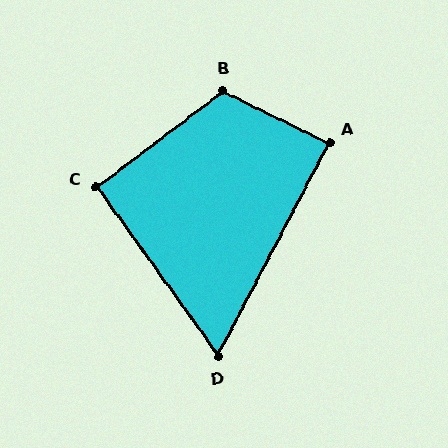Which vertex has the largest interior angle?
B, at approximately 117 degrees.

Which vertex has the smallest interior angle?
D, at approximately 63 degrees.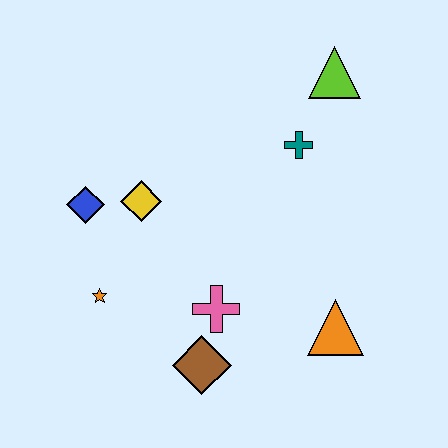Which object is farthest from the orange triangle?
The blue diamond is farthest from the orange triangle.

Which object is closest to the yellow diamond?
The blue diamond is closest to the yellow diamond.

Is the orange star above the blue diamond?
No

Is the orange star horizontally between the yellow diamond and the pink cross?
No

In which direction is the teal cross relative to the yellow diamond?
The teal cross is to the right of the yellow diamond.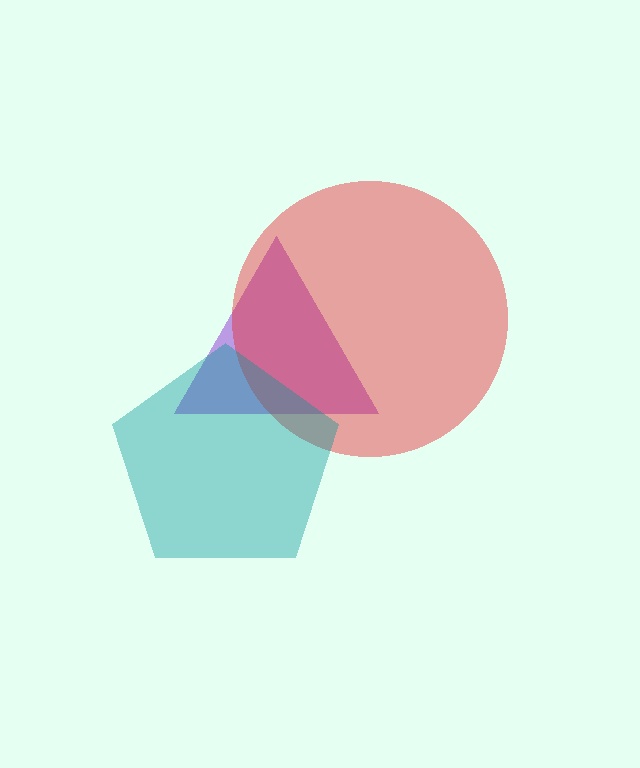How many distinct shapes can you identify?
There are 3 distinct shapes: a purple triangle, a red circle, a teal pentagon.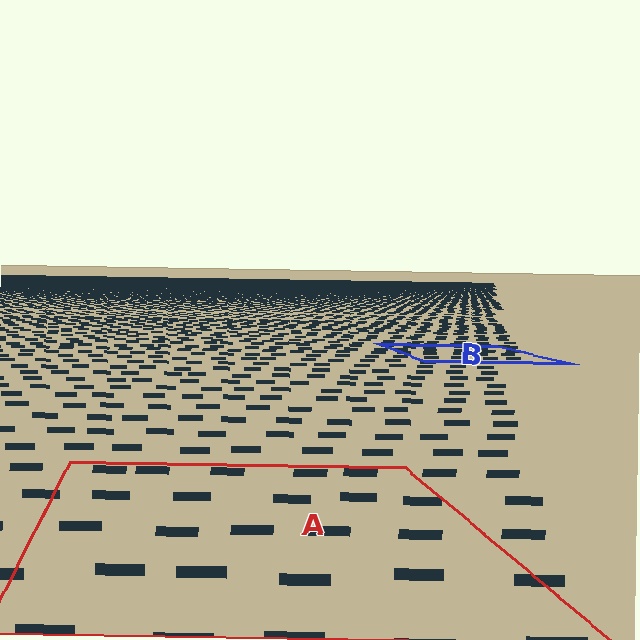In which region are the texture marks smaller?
The texture marks are smaller in region B, because it is farther away.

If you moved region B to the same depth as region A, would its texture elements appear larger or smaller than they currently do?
They would appear larger. At a closer depth, the same texture elements are projected at a bigger on-screen size.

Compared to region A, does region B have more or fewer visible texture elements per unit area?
Region B has more texture elements per unit area — they are packed more densely because it is farther away.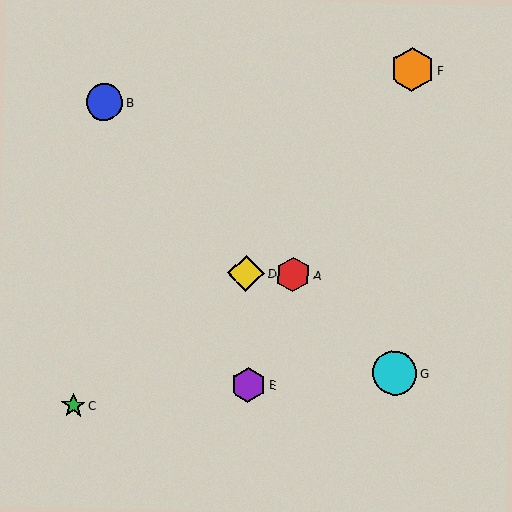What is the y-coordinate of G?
Object G is at y≈373.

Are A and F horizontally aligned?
No, A is at y≈275 and F is at y≈69.